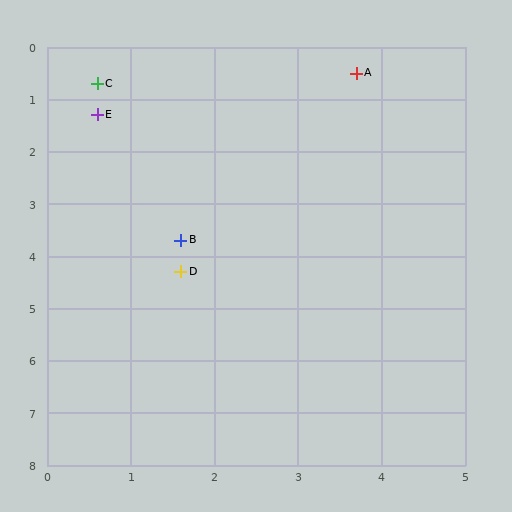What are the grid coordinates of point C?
Point C is at approximately (0.6, 0.7).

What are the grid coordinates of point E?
Point E is at approximately (0.6, 1.3).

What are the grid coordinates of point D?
Point D is at approximately (1.6, 4.3).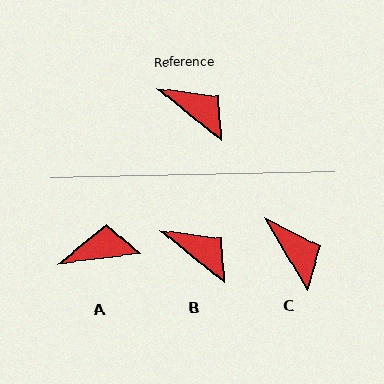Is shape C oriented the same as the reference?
No, it is off by about 20 degrees.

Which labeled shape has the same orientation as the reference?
B.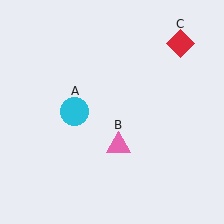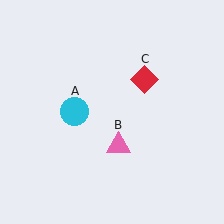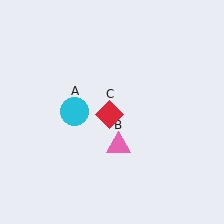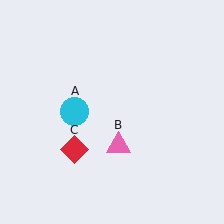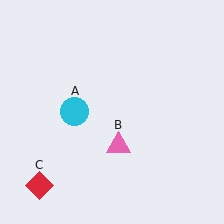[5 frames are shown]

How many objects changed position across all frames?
1 object changed position: red diamond (object C).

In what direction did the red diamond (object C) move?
The red diamond (object C) moved down and to the left.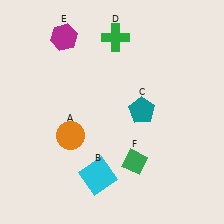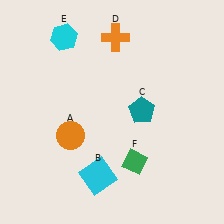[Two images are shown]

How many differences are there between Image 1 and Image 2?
There are 2 differences between the two images.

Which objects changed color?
D changed from green to orange. E changed from magenta to cyan.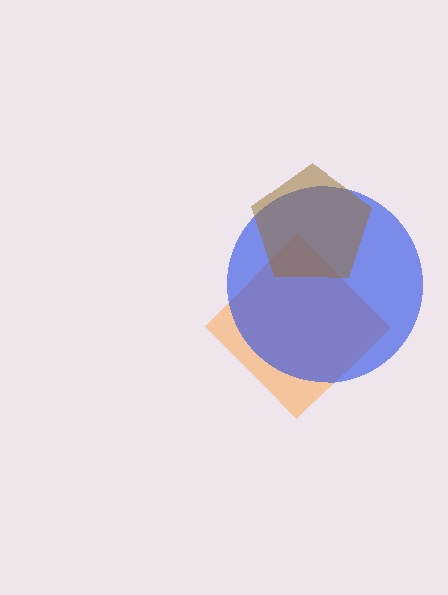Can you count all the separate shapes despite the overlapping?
Yes, there are 3 separate shapes.